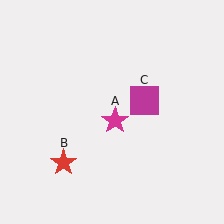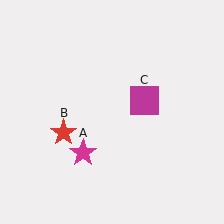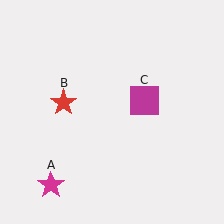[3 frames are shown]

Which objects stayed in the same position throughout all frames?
Magenta square (object C) remained stationary.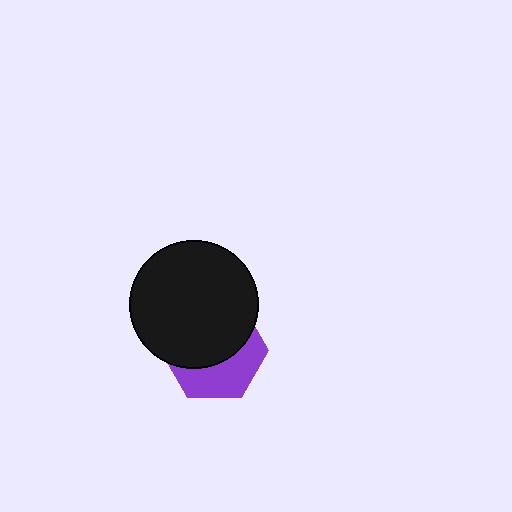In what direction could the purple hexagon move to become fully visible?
The purple hexagon could move down. That would shift it out from behind the black circle entirely.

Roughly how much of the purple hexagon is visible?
A small part of it is visible (roughly 40%).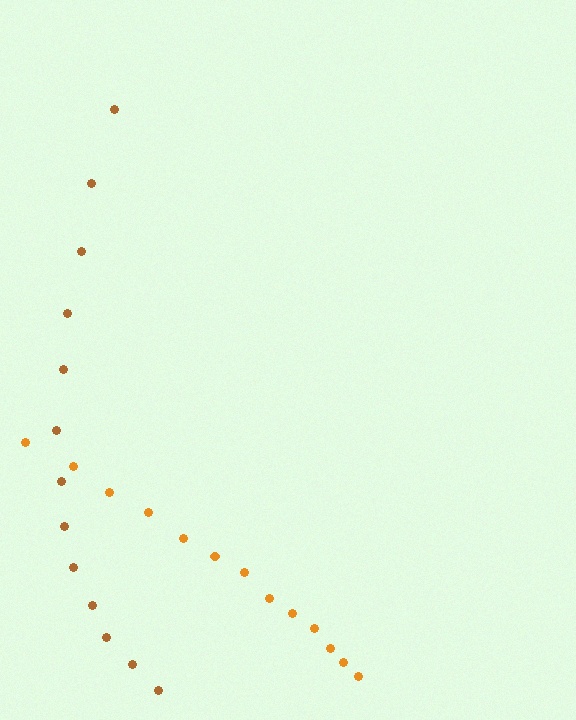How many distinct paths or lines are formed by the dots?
There are 2 distinct paths.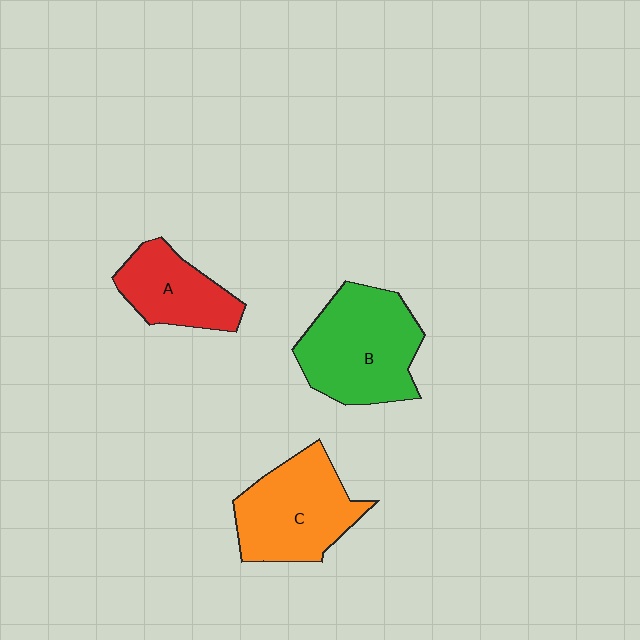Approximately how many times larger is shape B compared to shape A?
Approximately 1.6 times.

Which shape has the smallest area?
Shape A (red).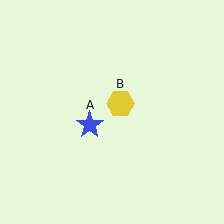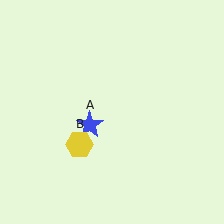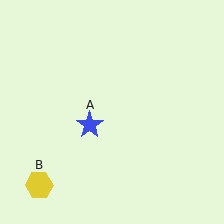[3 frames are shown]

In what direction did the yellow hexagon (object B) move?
The yellow hexagon (object B) moved down and to the left.